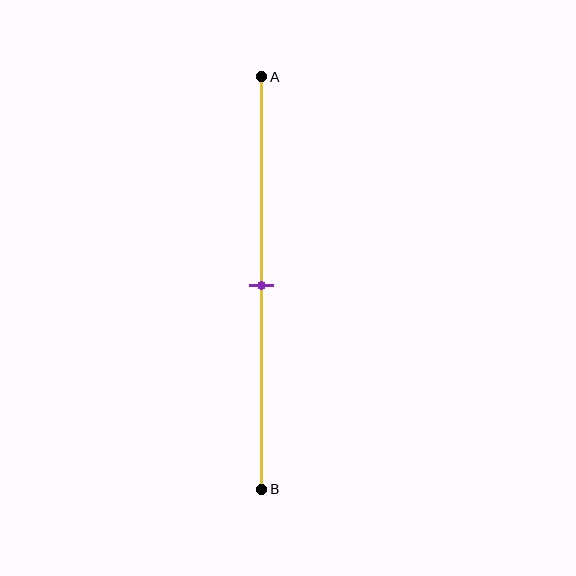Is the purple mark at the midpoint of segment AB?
Yes, the mark is approximately at the midpoint.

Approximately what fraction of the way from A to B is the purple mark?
The purple mark is approximately 50% of the way from A to B.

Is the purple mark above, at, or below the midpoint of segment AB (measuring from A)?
The purple mark is approximately at the midpoint of segment AB.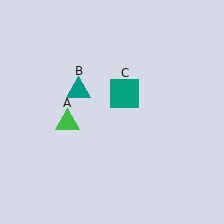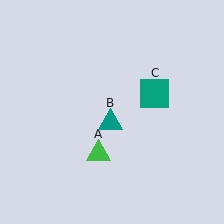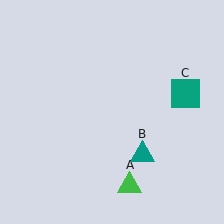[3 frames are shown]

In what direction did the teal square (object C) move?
The teal square (object C) moved right.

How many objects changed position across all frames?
3 objects changed position: green triangle (object A), teal triangle (object B), teal square (object C).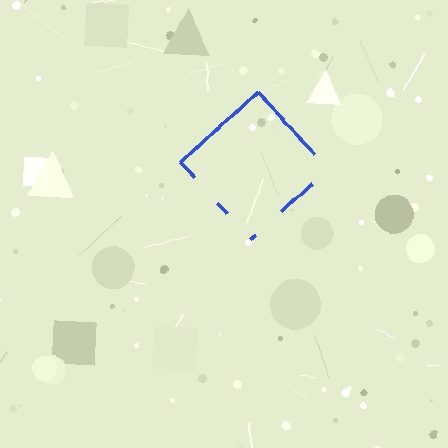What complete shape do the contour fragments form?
The contour fragments form a diamond.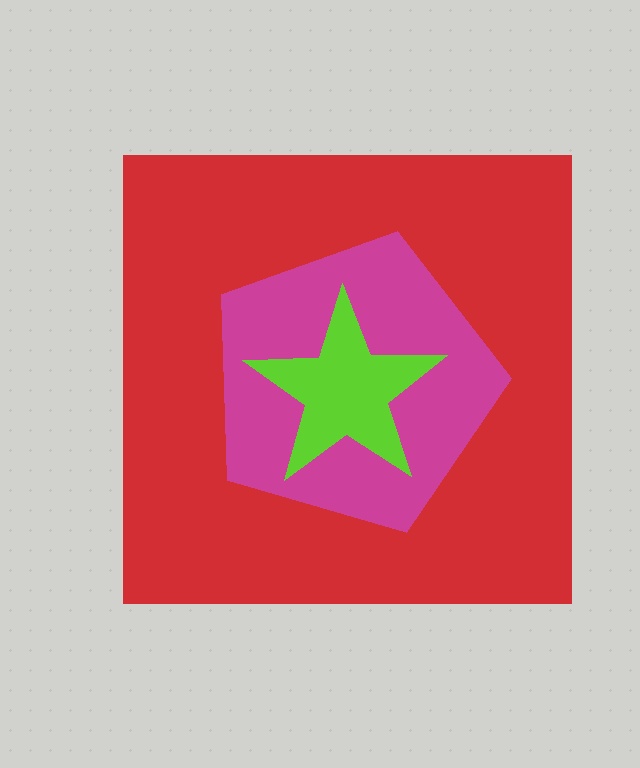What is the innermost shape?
The lime star.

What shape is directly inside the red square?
The magenta pentagon.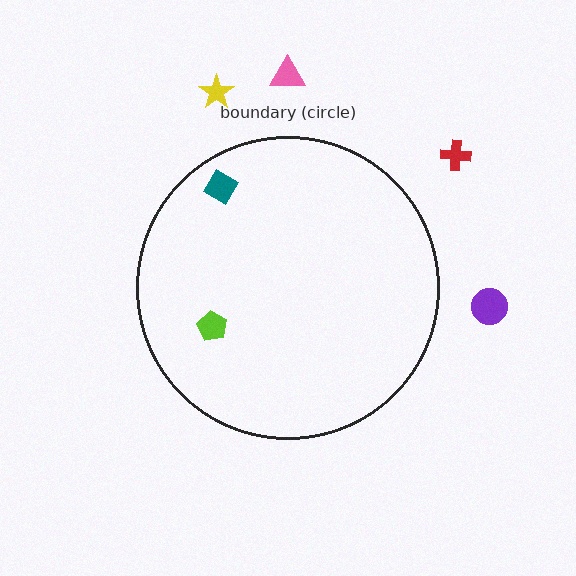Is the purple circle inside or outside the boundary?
Outside.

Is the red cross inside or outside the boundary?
Outside.